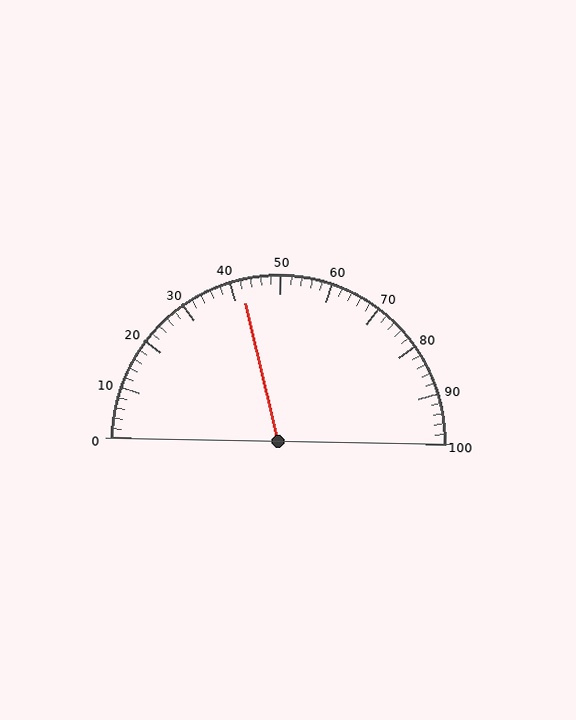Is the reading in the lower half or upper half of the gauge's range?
The reading is in the lower half of the range (0 to 100).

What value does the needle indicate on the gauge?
The needle indicates approximately 42.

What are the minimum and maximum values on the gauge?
The gauge ranges from 0 to 100.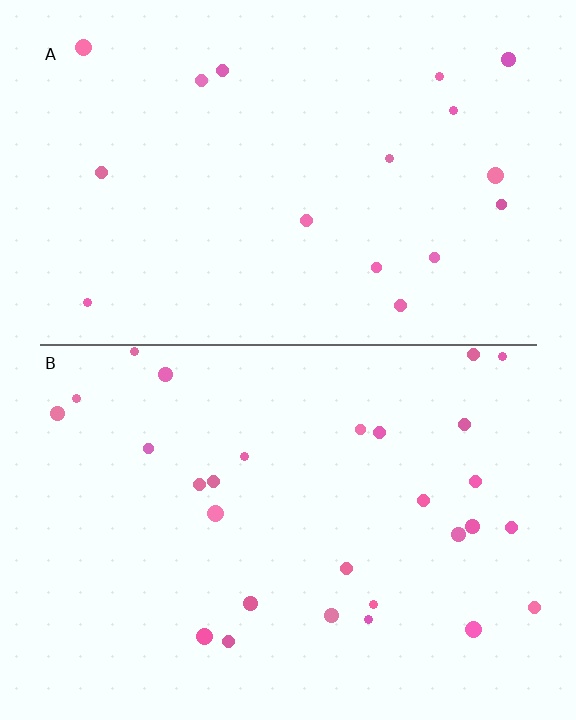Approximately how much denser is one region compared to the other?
Approximately 1.7× — region B over region A.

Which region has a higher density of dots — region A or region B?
B (the bottom).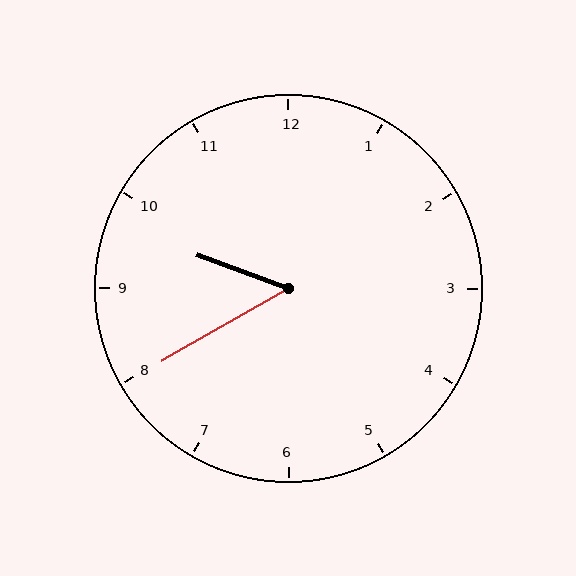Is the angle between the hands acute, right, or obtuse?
It is acute.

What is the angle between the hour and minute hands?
Approximately 50 degrees.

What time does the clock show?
9:40.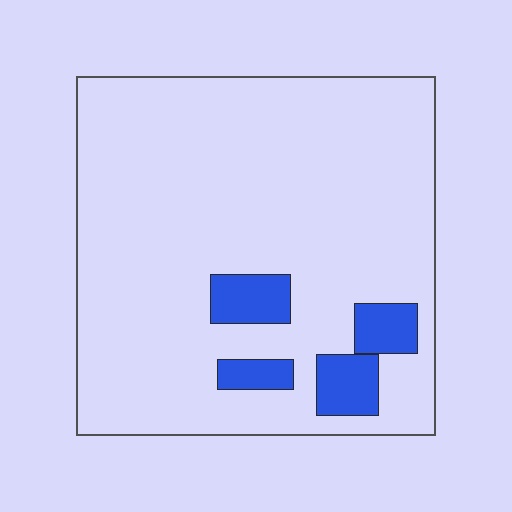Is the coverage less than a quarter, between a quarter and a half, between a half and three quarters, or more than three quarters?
Less than a quarter.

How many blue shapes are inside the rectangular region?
4.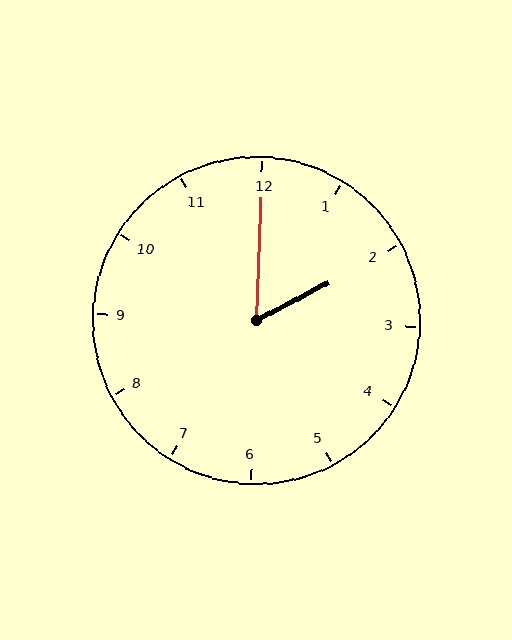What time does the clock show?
2:00.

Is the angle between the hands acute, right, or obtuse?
It is acute.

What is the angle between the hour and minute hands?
Approximately 60 degrees.